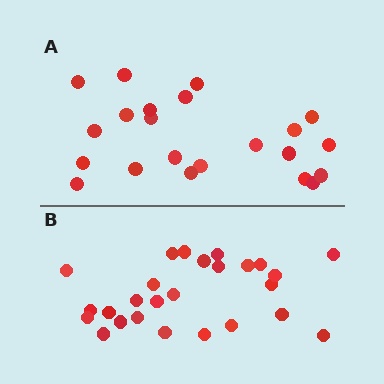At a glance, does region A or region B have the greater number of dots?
Region B (the bottom region) has more dots.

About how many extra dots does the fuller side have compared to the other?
Region B has about 4 more dots than region A.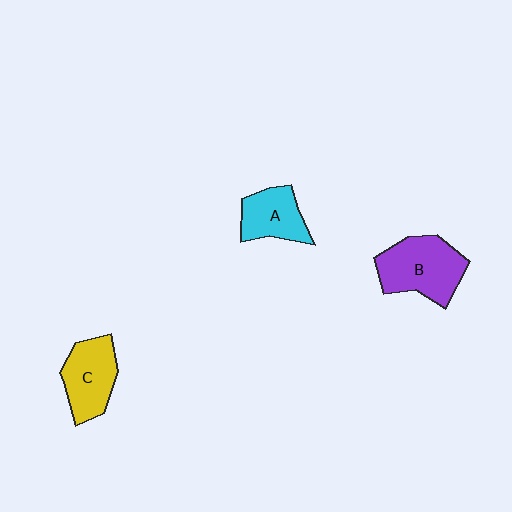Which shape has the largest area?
Shape B (purple).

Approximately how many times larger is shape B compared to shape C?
Approximately 1.3 times.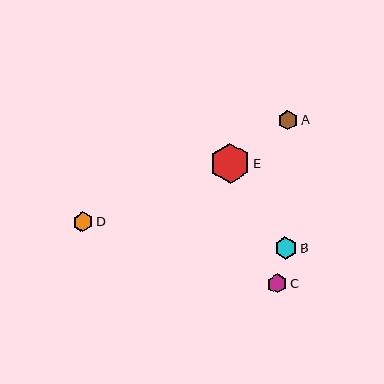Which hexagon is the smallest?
Hexagon C is the smallest with a size of approximately 19 pixels.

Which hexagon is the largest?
Hexagon E is the largest with a size of approximately 40 pixels.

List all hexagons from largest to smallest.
From largest to smallest: E, B, D, A, C.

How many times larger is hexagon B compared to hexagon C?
Hexagon B is approximately 1.2 times the size of hexagon C.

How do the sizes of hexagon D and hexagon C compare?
Hexagon D and hexagon C are approximately the same size.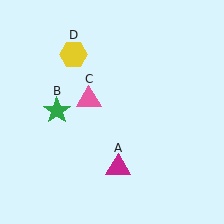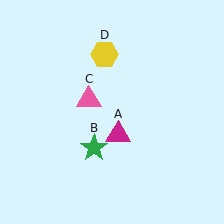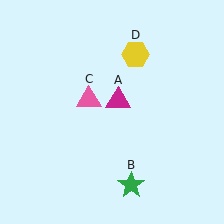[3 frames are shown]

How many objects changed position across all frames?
3 objects changed position: magenta triangle (object A), green star (object B), yellow hexagon (object D).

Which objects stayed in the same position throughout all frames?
Pink triangle (object C) remained stationary.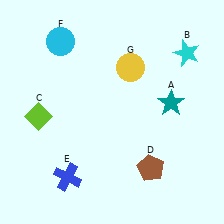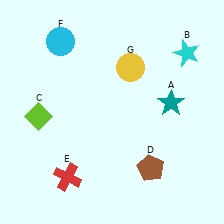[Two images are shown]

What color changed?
The cross (E) changed from blue in Image 1 to red in Image 2.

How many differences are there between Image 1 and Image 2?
There is 1 difference between the two images.